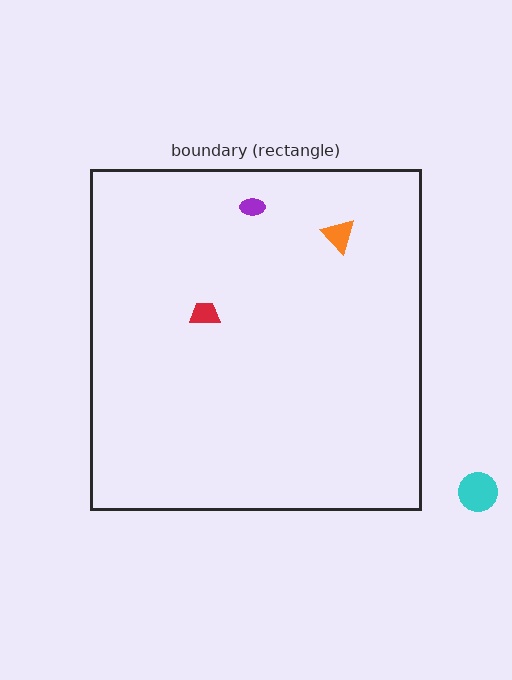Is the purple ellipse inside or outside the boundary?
Inside.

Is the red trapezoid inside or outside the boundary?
Inside.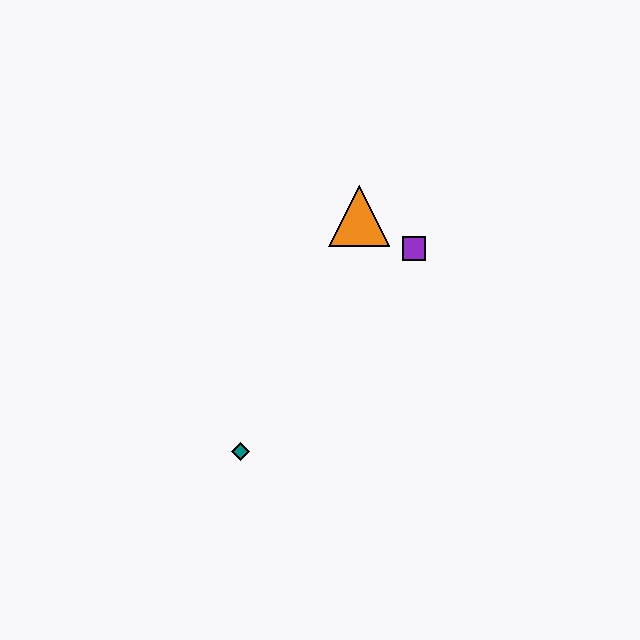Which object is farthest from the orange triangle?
The teal diamond is farthest from the orange triangle.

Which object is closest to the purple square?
The orange triangle is closest to the purple square.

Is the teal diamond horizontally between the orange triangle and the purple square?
No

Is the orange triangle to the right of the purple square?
No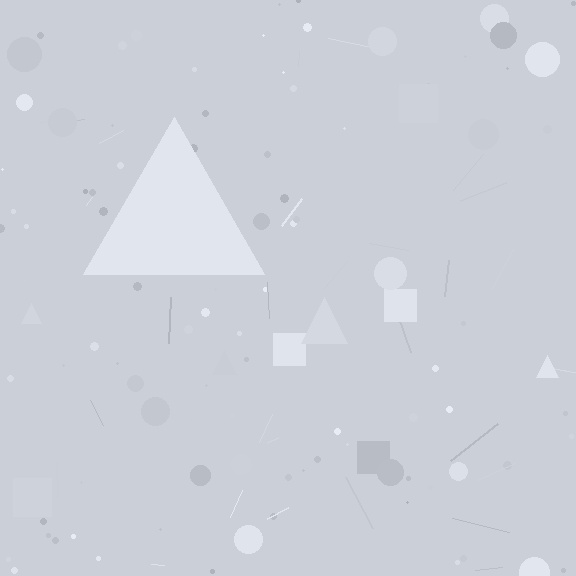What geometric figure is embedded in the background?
A triangle is embedded in the background.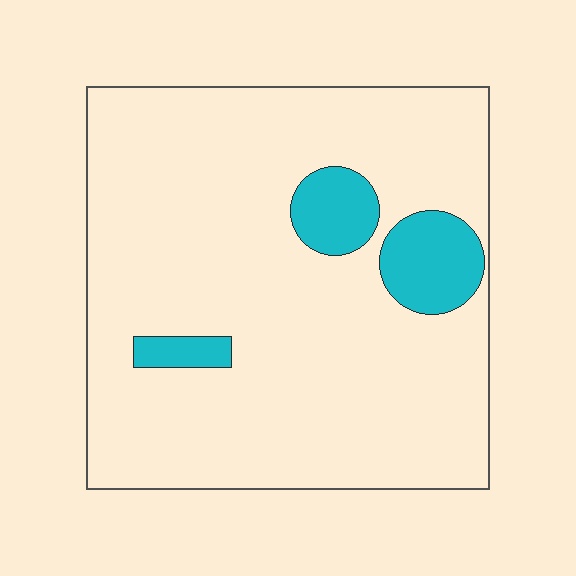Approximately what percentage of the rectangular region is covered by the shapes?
Approximately 10%.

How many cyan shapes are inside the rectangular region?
3.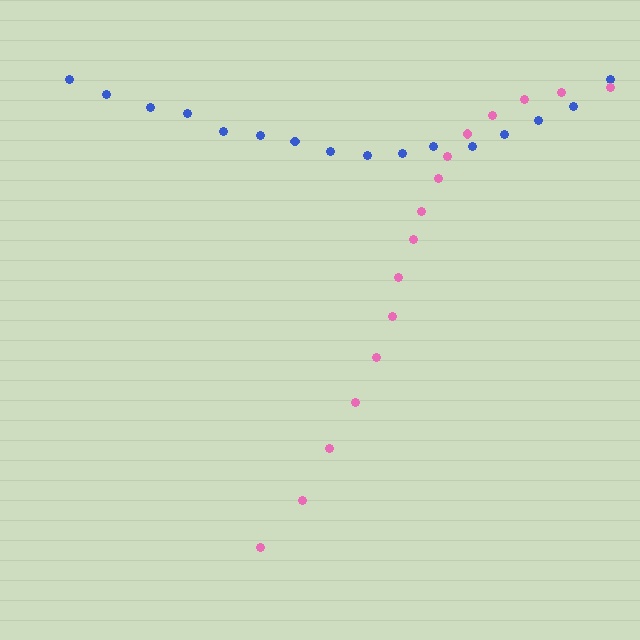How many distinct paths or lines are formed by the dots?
There are 2 distinct paths.